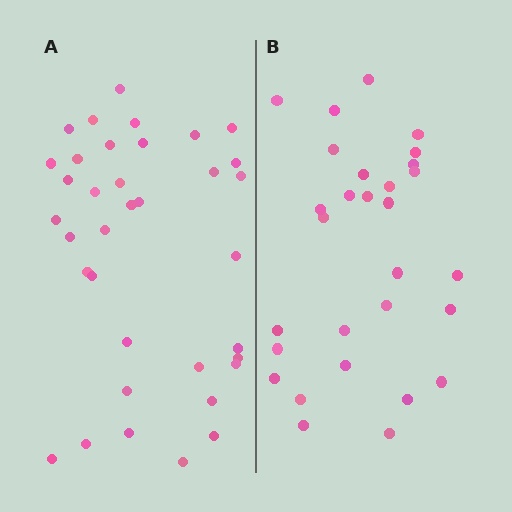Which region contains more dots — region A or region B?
Region A (the left region) has more dots.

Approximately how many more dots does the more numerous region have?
Region A has roughly 8 or so more dots than region B.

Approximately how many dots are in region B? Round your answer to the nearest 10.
About 30 dots. (The exact count is 29, which rounds to 30.)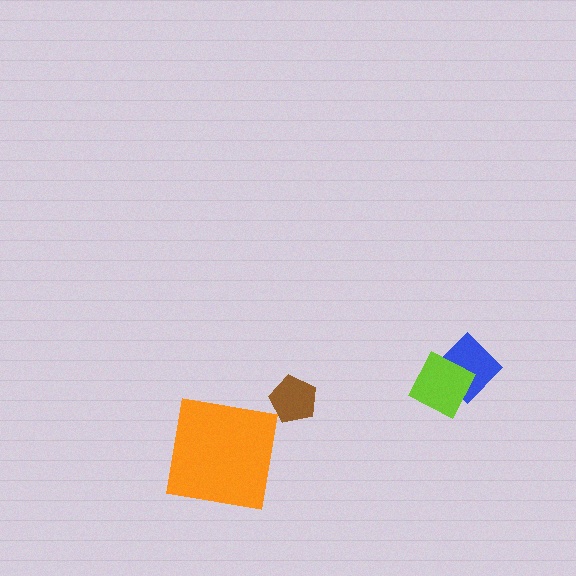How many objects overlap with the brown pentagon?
0 objects overlap with the brown pentagon.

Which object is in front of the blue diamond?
The lime diamond is in front of the blue diamond.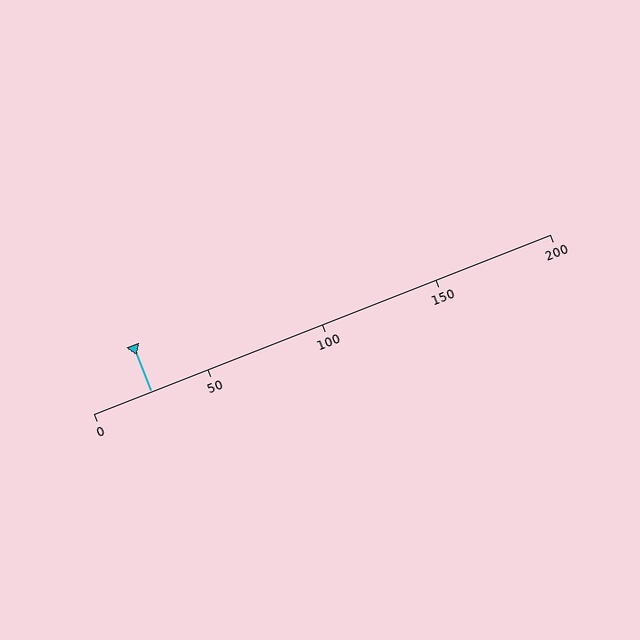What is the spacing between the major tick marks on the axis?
The major ticks are spaced 50 apart.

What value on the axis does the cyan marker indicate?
The marker indicates approximately 25.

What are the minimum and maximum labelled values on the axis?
The axis runs from 0 to 200.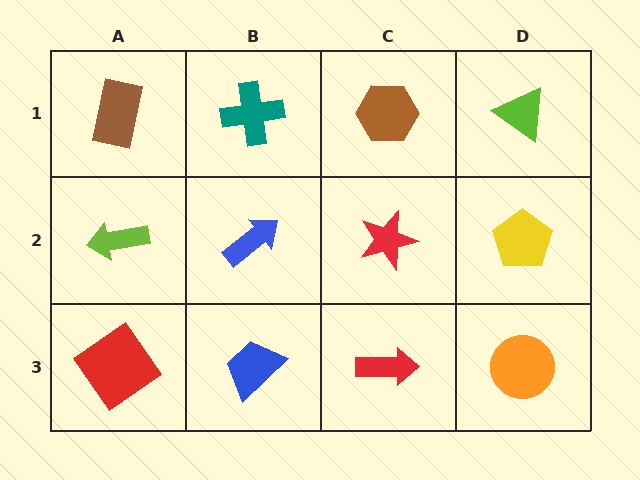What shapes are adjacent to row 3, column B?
A blue arrow (row 2, column B), a red diamond (row 3, column A), a red arrow (row 3, column C).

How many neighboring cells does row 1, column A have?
2.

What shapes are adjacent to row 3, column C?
A red star (row 2, column C), a blue trapezoid (row 3, column B), an orange circle (row 3, column D).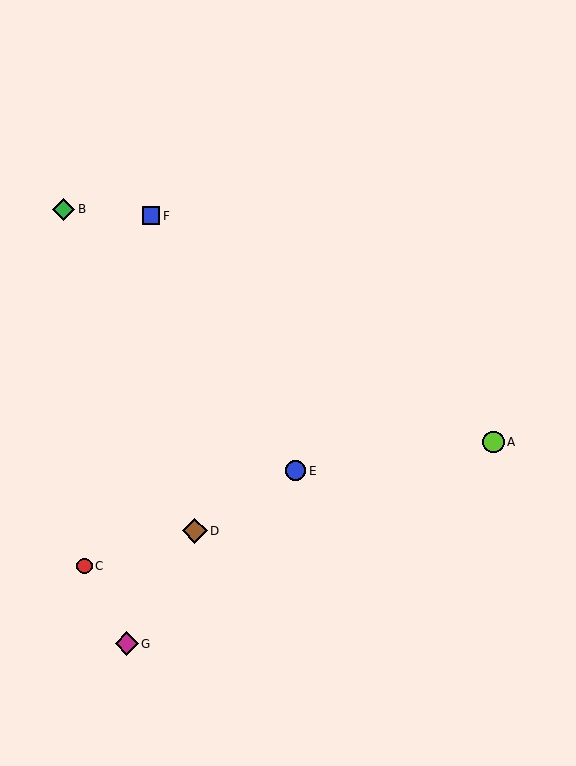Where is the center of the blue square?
The center of the blue square is at (151, 216).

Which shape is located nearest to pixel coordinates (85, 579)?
The red circle (labeled C) at (84, 566) is nearest to that location.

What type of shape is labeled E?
Shape E is a blue circle.